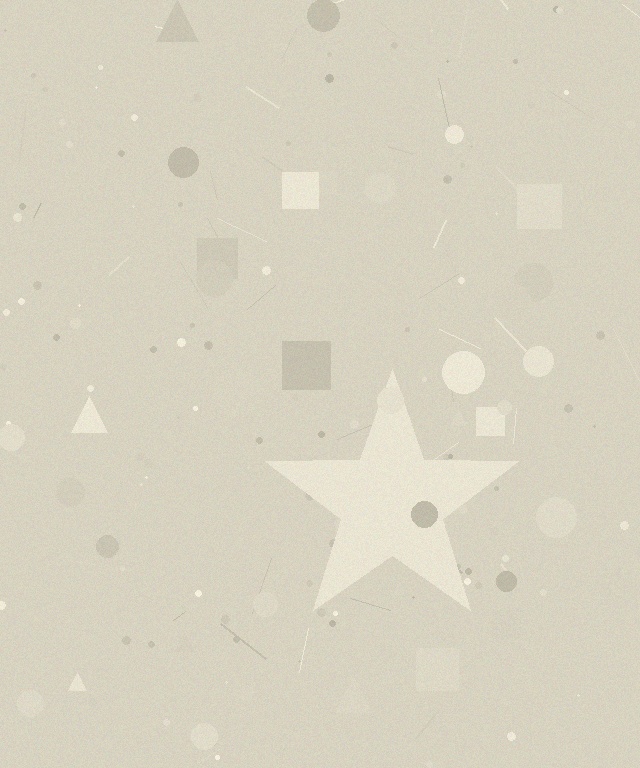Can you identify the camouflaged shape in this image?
The camouflaged shape is a star.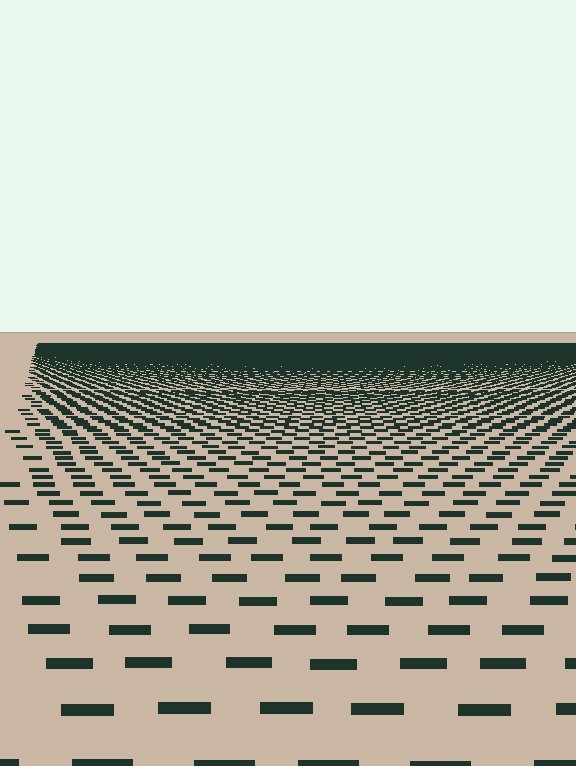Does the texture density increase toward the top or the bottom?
Density increases toward the top.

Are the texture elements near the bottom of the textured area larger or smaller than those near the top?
Larger. Near the bottom, elements are closer to the viewer and appear at a bigger on-screen size.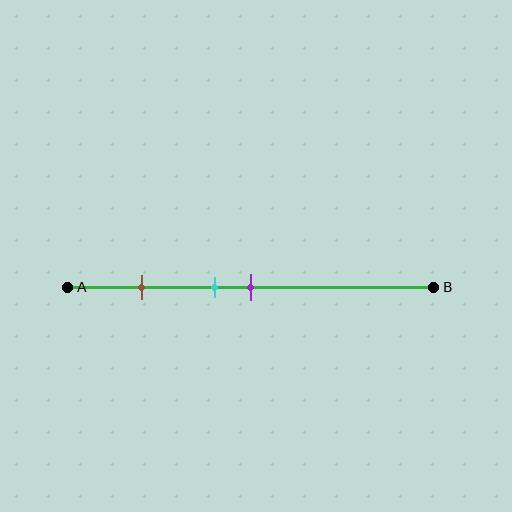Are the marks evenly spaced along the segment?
No, the marks are not evenly spaced.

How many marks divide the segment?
There are 3 marks dividing the segment.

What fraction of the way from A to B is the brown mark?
The brown mark is approximately 20% (0.2) of the way from A to B.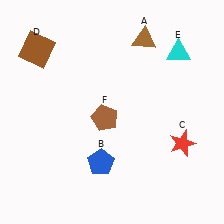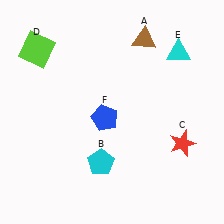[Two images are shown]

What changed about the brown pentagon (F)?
In Image 1, F is brown. In Image 2, it changed to blue.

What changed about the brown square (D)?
In Image 1, D is brown. In Image 2, it changed to lime.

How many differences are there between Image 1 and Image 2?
There are 3 differences between the two images.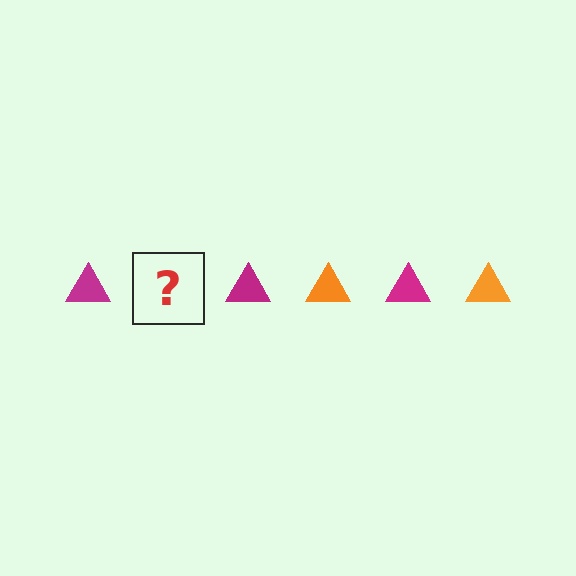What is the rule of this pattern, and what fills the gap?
The rule is that the pattern cycles through magenta, orange triangles. The gap should be filled with an orange triangle.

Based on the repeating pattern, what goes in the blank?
The blank should be an orange triangle.